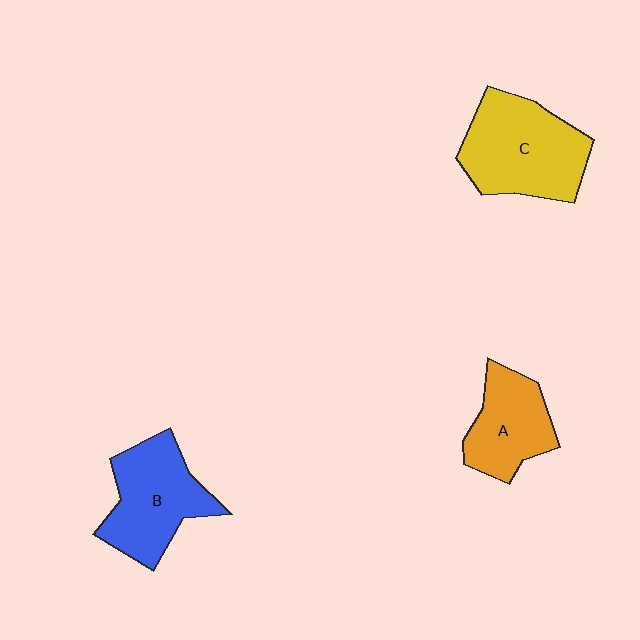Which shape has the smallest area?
Shape A (orange).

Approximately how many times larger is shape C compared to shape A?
Approximately 1.5 times.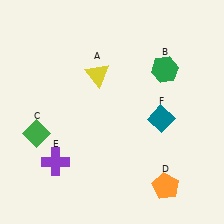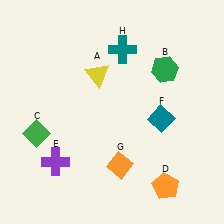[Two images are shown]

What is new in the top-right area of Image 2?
A teal cross (H) was added in the top-right area of Image 2.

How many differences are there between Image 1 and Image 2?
There are 2 differences between the two images.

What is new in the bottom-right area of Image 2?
An orange diamond (G) was added in the bottom-right area of Image 2.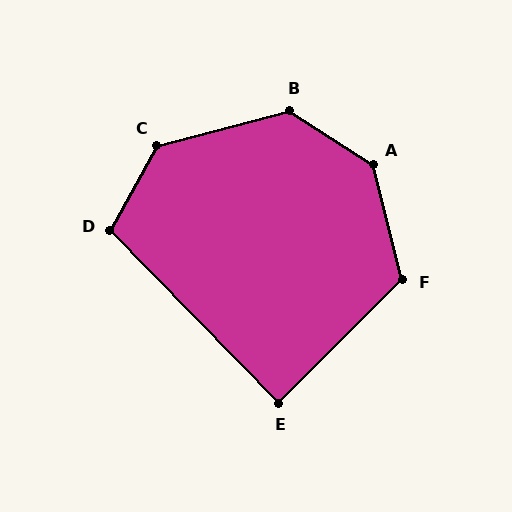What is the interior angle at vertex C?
Approximately 133 degrees (obtuse).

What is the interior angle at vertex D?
Approximately 107 degrees (obtuse).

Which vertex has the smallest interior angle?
E, at approximately 90 degrees.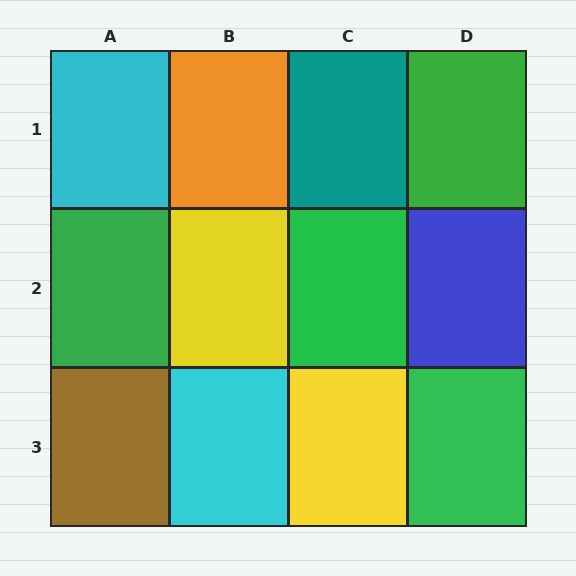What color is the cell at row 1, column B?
Orange.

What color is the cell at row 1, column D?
Green.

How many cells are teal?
1 cell is teal.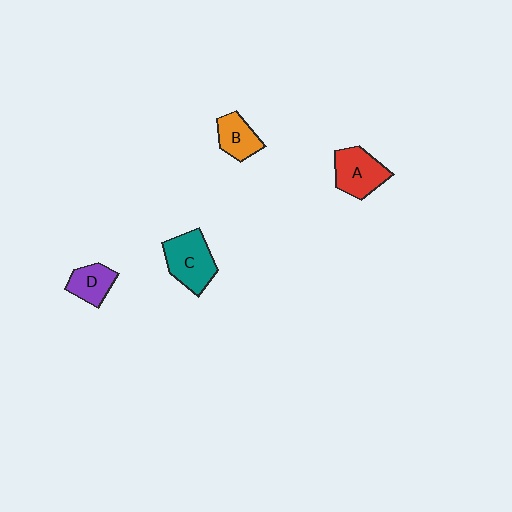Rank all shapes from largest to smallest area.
From largest to smallest: C (teal), A (red), B (orange), D (purple).